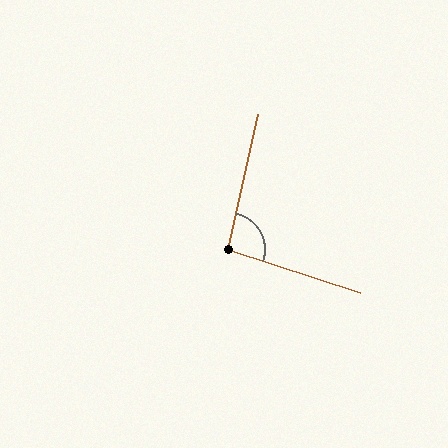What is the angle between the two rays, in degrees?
Approximately 96 degrees.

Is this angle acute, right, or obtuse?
It is obtuse.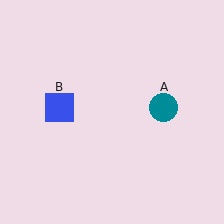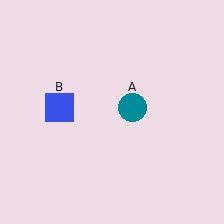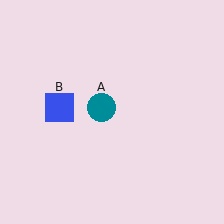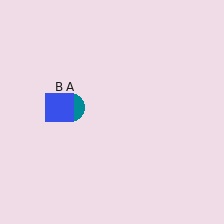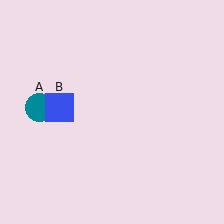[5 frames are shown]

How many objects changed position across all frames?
1 object changed position: teal circle (object A).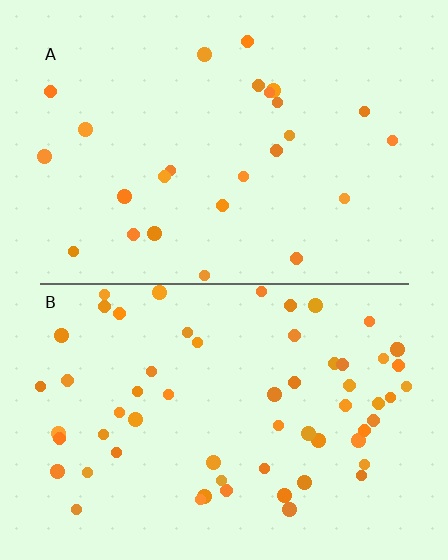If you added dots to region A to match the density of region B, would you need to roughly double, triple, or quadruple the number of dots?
Approximately double.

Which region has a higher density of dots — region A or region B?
B (the bottom).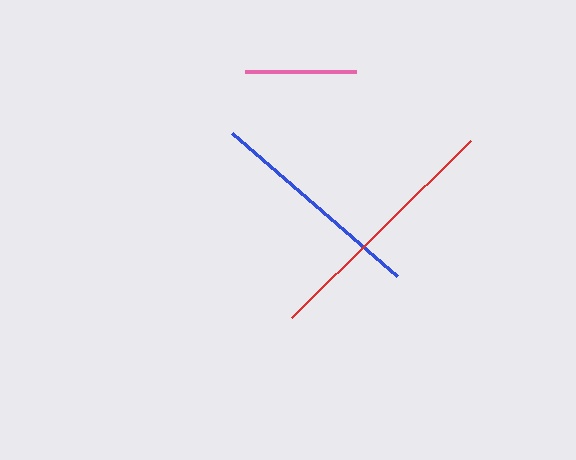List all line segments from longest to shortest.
From longest to shortest: red, blue, pink.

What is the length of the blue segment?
The blue segment is approximately 218 pixels long.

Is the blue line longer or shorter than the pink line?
The blue line is longer than the pink line.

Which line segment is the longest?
The red line is the longest at approximately 251 pixels.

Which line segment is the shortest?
The pink line is the shortest at approximately 112 pixels.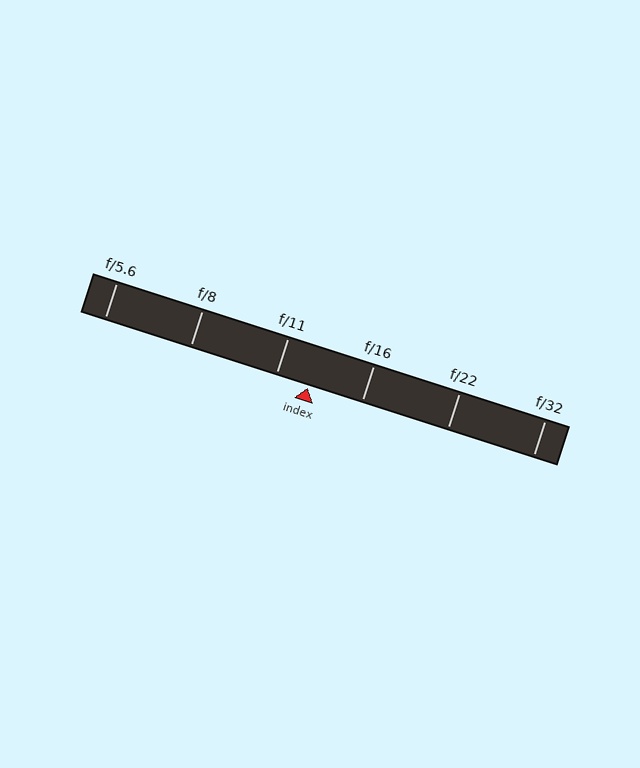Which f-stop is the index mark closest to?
The index mark is closest to f/11.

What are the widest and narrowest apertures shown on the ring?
The widest aperture shown is f/5.6 and the narrowest is f/32.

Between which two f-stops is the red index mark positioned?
The index mark is between f/11 and f/16.